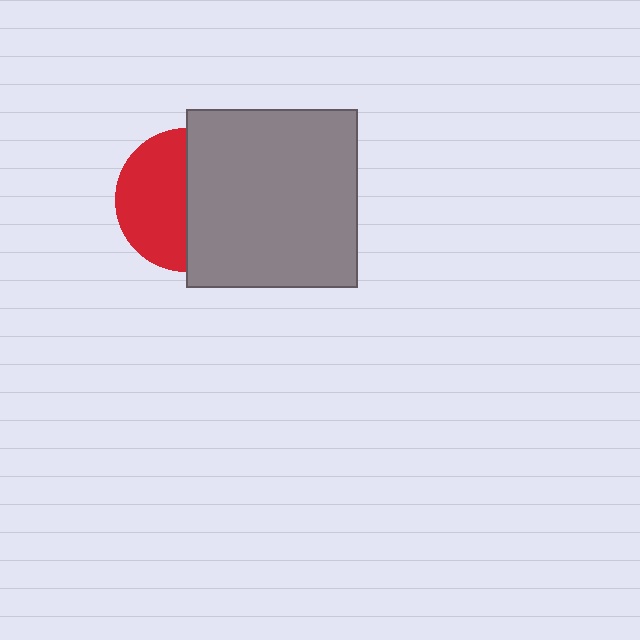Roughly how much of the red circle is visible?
About half of it is visible (roughly 49%).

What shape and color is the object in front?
The object in front is a gray rectangle.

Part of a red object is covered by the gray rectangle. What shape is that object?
It is a circle.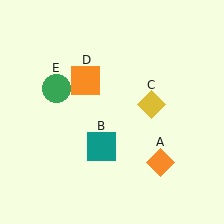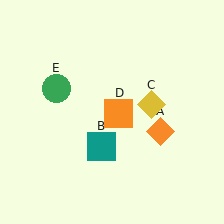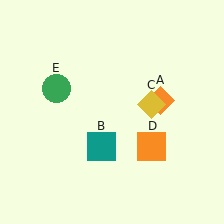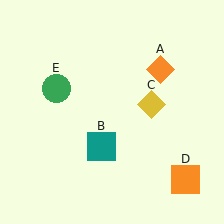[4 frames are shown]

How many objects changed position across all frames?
2 objects changed position: orange diamond (object A), orange square (object D).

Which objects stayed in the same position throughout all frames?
Teal square (object B) and yellow diamond (object C) and green circle (object E) remained stationary.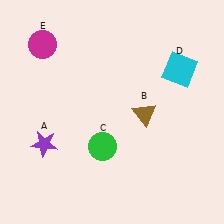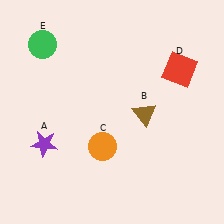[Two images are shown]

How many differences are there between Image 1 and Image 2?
There are 3 differences between the two images.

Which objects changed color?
C changed from green to orange. D changed from cyan to red. E changed from magenta to green.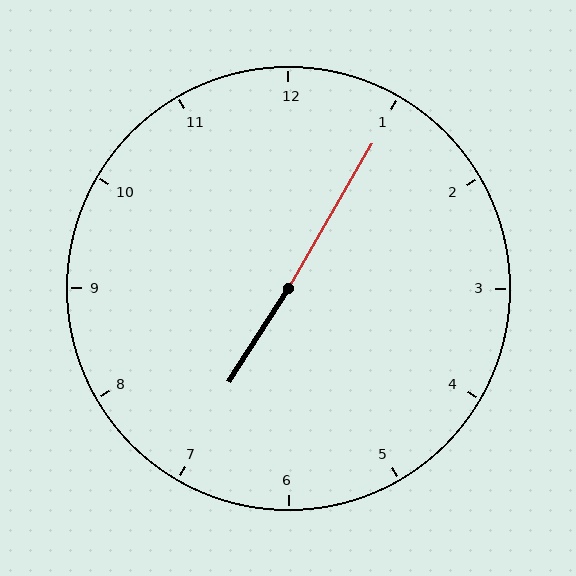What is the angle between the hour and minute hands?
Approximately 178 degrees.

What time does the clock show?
7:05.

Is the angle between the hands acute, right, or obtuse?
It is obtuse.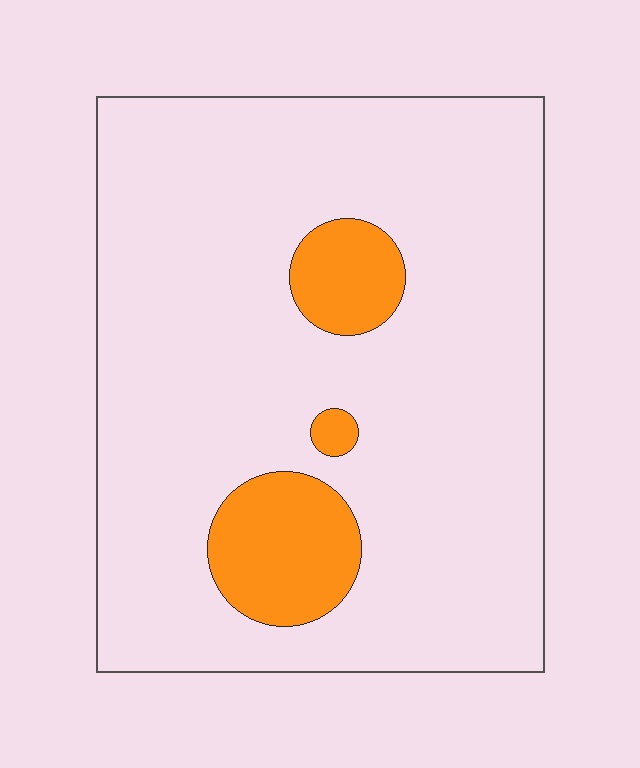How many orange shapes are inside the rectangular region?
3.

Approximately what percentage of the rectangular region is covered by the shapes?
Approximately 10%.